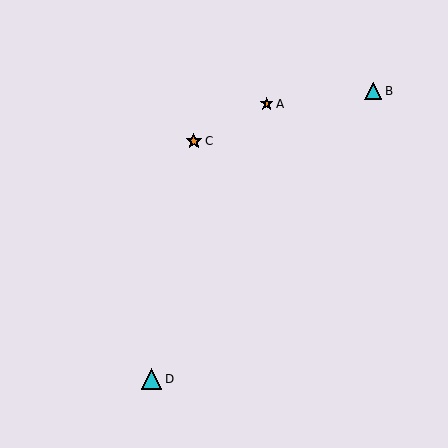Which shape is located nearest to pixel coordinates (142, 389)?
The cyan triangle (labeled D) at (152, 379) is nearest to that location.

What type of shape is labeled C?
Shape C is an orange star.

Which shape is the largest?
The cyan triangle (labeled D) is the largest.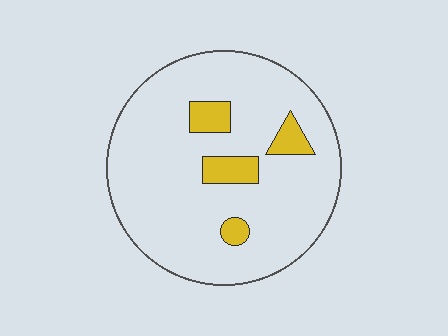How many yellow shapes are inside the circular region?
4.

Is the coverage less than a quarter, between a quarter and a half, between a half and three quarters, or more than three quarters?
Less than a quarter.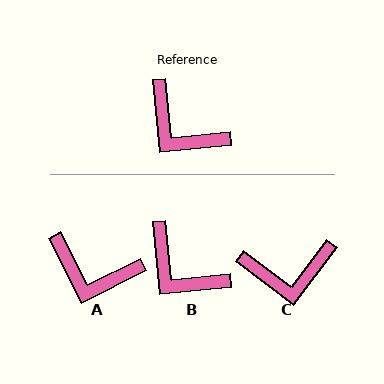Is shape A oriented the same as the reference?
No, it is off by about 21 degrees.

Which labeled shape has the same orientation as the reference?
B.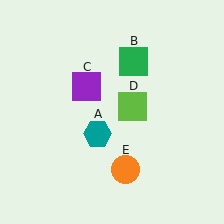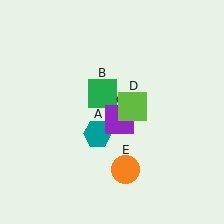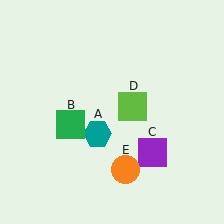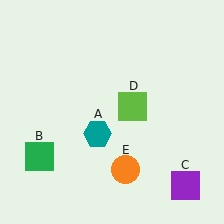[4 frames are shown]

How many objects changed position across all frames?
2 objects changed position: green square (object B), purple square (object C).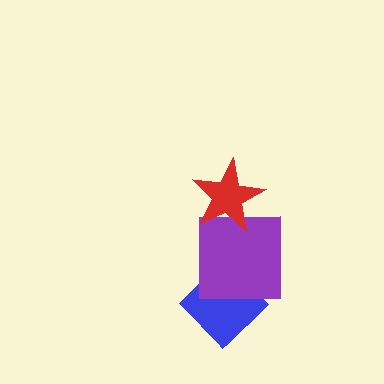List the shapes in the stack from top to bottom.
From top to bottom: the red star, the purple square, the blue diamond.